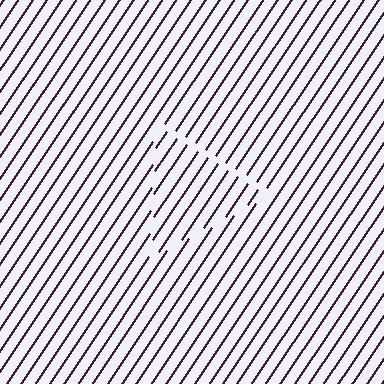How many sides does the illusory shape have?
3 sides — the line-ends trace a triangle.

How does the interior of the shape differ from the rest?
The interior of the shape contains the same grating, shifted by half a period — the contour is defined by the phase discontinuity where line-ends from the inner and outer gratings abut.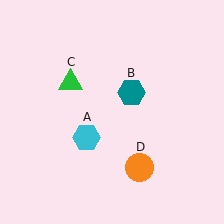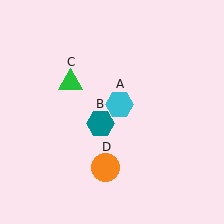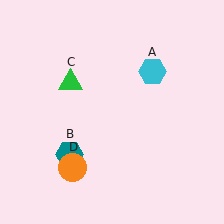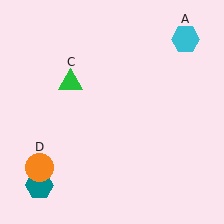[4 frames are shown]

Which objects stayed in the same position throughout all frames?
Green triangle (object C) remained stationary.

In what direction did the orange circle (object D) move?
The orange circle (object D) moved left.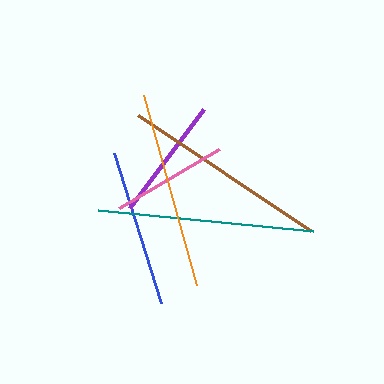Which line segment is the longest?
The teal line is the longest at approximately 215 pixels.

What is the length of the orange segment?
The orange segment is approximately 198 pixels long.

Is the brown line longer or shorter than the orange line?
The brown line is longer than the orange line.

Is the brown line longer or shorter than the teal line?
The teal line is longer than the brown line.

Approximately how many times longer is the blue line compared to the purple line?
The blue line is approximately 1.3 times the length of the purple line.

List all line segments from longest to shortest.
From longest to shortest: teal, brown, orange, blue, purple, pink.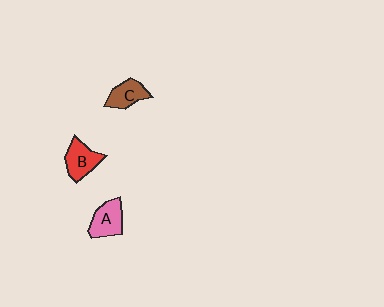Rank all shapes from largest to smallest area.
From largest to smallest: B (red), A (pink), C (brown).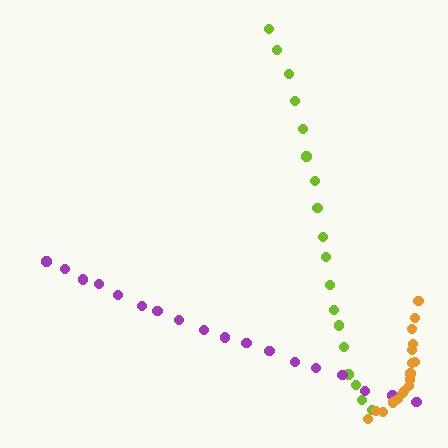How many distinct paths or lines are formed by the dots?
There are 3 distinct paths.